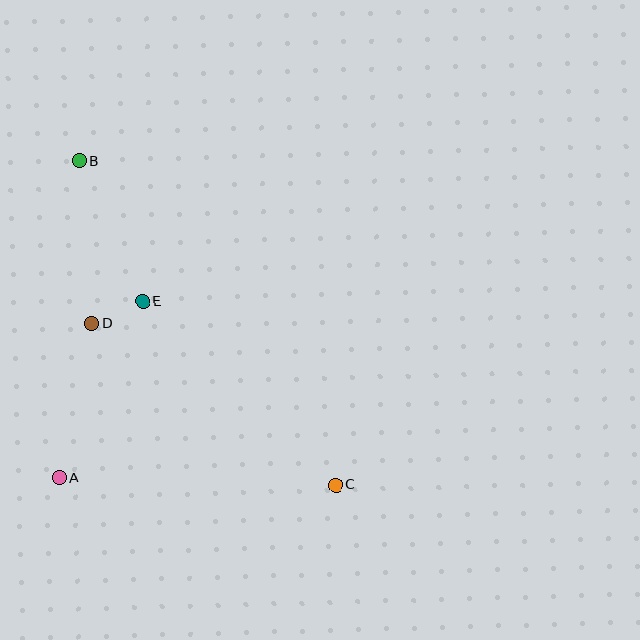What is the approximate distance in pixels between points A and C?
The distance between A and C is approximately 276 pixels.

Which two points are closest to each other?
Points D and E are closest to each other.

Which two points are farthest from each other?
Points B and C are farthest from each other.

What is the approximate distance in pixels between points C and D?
The distance between C and D is approximately 292 pixels.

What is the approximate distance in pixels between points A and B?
The distance between A and B is approximately 318 pixels.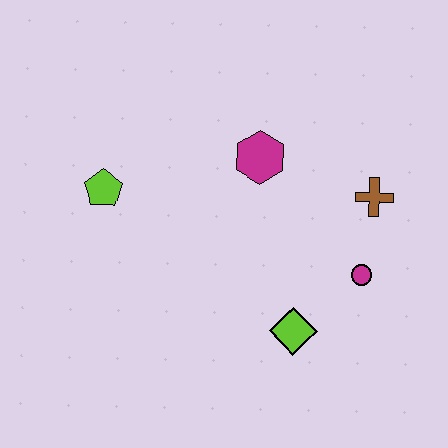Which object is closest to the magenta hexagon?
The brown cross is closest to the magenta hexagon.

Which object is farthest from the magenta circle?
The lime pentagon is farthest from the magenta circle.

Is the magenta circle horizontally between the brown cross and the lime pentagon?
Yes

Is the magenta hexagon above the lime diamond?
Yes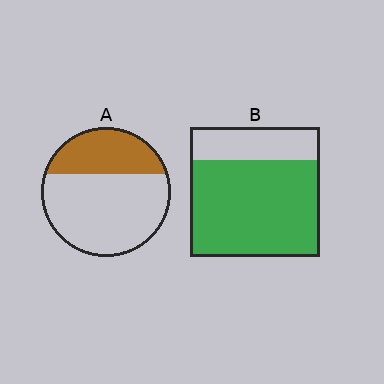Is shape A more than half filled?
No.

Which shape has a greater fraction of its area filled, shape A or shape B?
Shape B.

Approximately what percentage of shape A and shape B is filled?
A is approximately 35% and B is approximately 75%.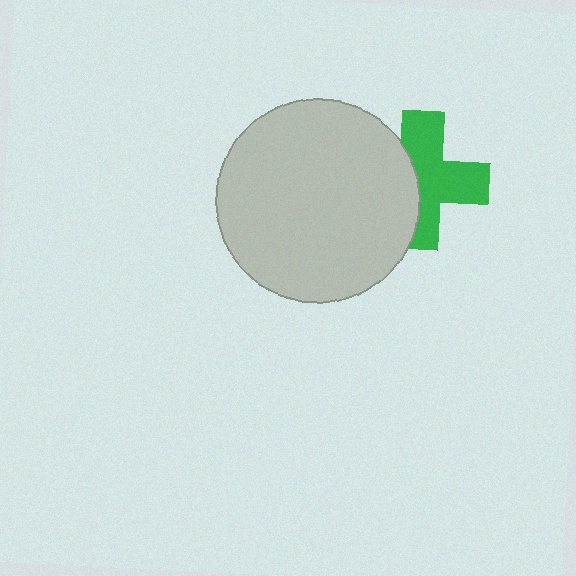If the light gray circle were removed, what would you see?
You would see the complete green cross.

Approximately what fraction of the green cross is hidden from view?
Roughly 39% of the green cross is hidden behind the light gray circle.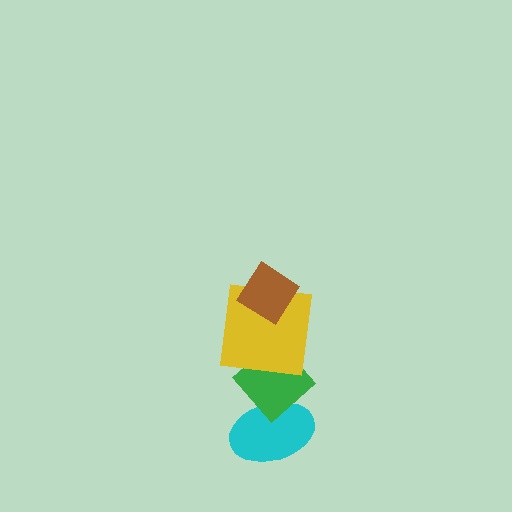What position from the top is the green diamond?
The green diamond is 3rd from the top.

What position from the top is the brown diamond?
The brown diamond is 1st from the top.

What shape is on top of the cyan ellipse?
The green diamond is on top of the cyan ellipse.